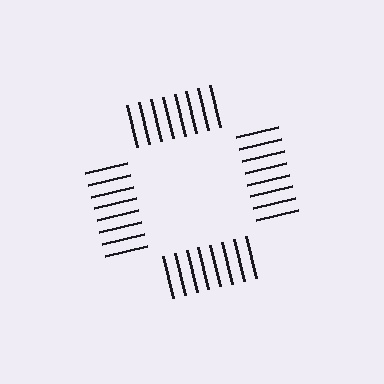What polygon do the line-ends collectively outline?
An illusory square — the line segments terminate on its edges but no continuous stroke is drawn.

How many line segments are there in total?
32 — 8 along each of the 4 edges.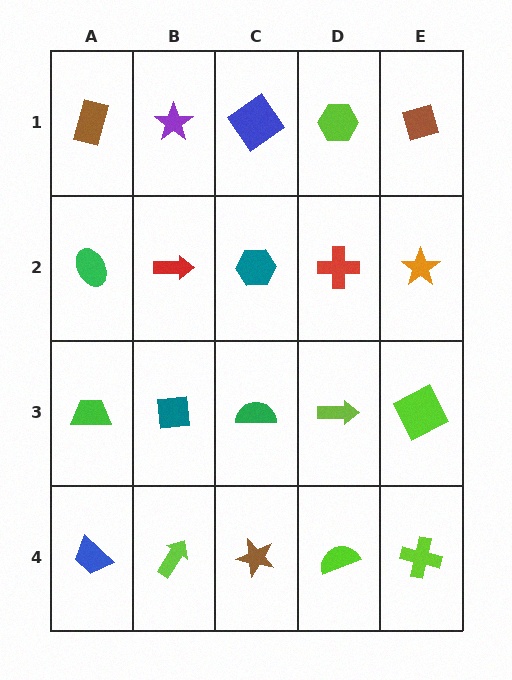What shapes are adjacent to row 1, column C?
A teal hexagon (row 2, column C), a purple star (row 1, column B), a lime hexagon (row 1, column D).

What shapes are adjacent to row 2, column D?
A lime hexagon (row 1, column D), a lime arrow (row 3, column D), a teal hexagon (row 2, column C), an orange star (row 2, column E).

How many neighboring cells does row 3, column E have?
3.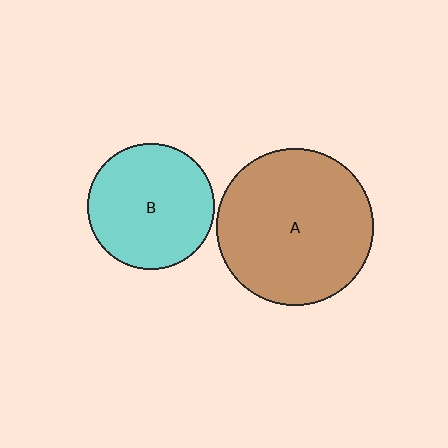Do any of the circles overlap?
No, none of the circles overlap.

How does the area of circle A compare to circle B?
Approximately 1.5 times.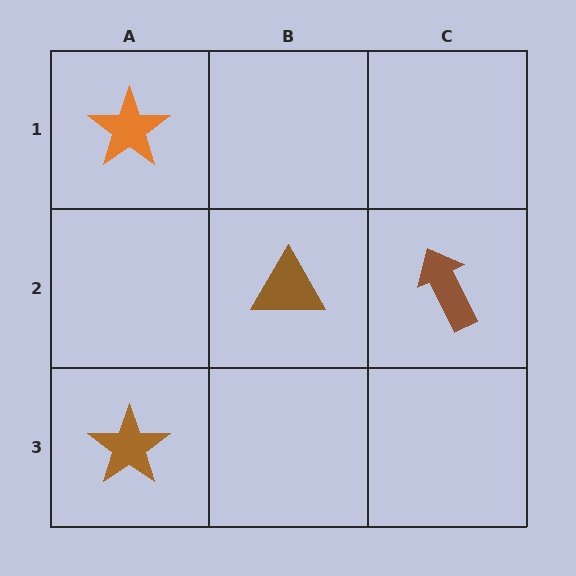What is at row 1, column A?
An orange star.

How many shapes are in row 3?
1 shape.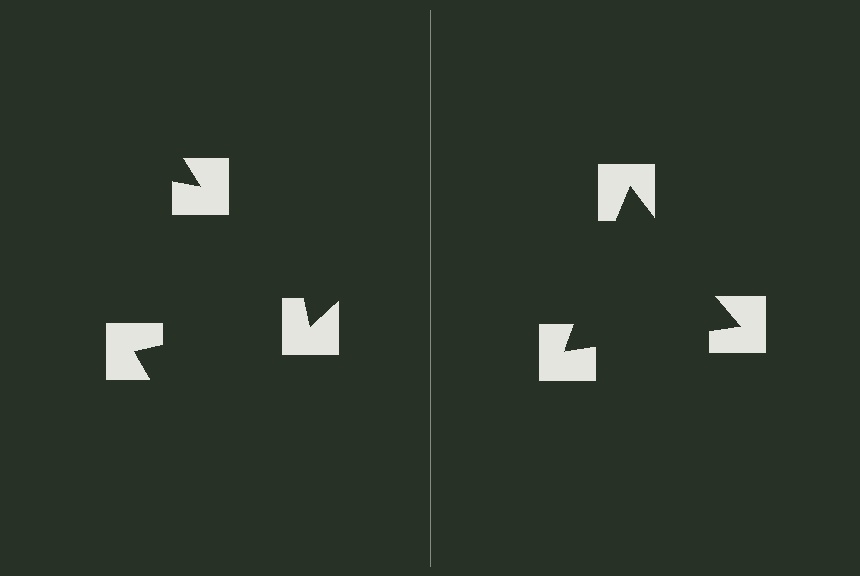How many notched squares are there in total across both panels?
6 — 3 on each side.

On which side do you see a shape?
An illusory triangle appears on the right side. On the left side the wedge cuts are rotated, so no coherent shape forms.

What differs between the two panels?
The notched squares are positioned identically on both sides; only the wedge orientations differ. On the right they align to a triangle; on the left they are misaligned.